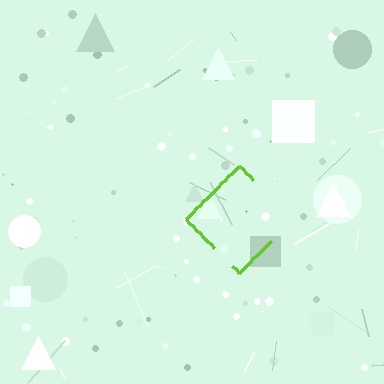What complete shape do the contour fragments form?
The contour fragments form a diamond.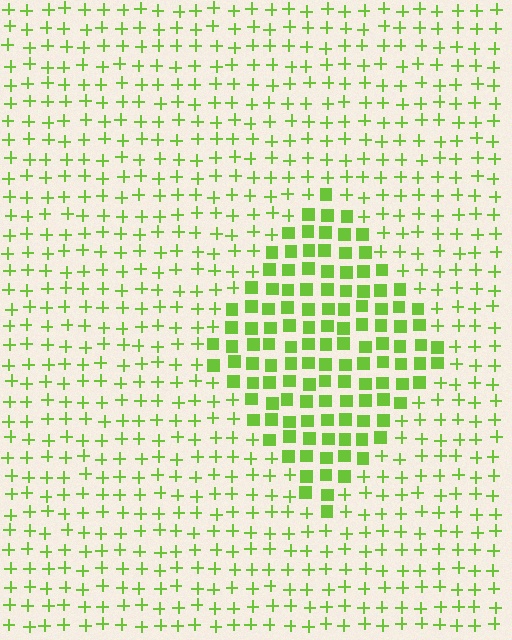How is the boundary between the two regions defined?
The boundary is defined by a change in element shape: squares inside vs. plus signs outside. All elements share the same color and spacing.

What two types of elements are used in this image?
The image uses squares inside the diamond region and plus signs outside it.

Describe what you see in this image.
The image is filled with small lime elements arranged in a uniform grid. A diamond-shaped region contains squares, while the surrounding area contains plus signs. The boundary is defined purely by the change in element shape.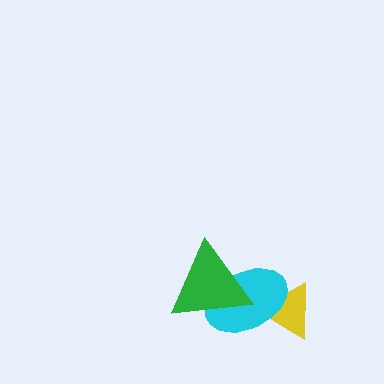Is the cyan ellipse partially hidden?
Yes, it is partially covered by another shape.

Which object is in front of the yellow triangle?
The cyan ellipse is in front of the yellow triangle.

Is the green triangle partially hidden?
No, no other shape covers it.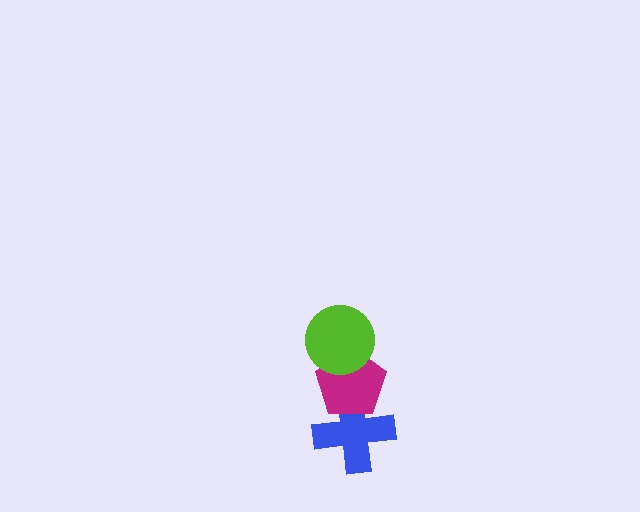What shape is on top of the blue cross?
The magenta pentagon is on top of the blue cross.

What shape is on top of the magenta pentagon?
The lime circle is on top of the magenta pentagon.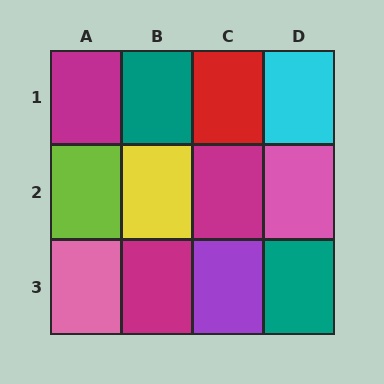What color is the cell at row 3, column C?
Purple.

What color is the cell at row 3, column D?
Teal.